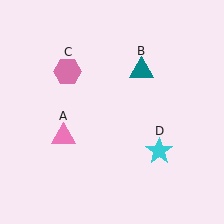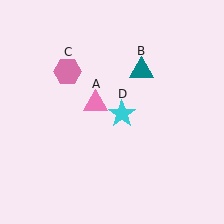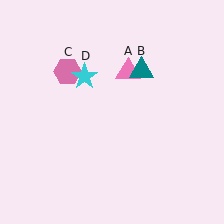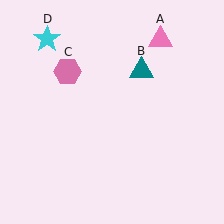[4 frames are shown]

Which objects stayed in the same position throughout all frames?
Teal triangle (object B) and pink hexagon (object C) remained stationary.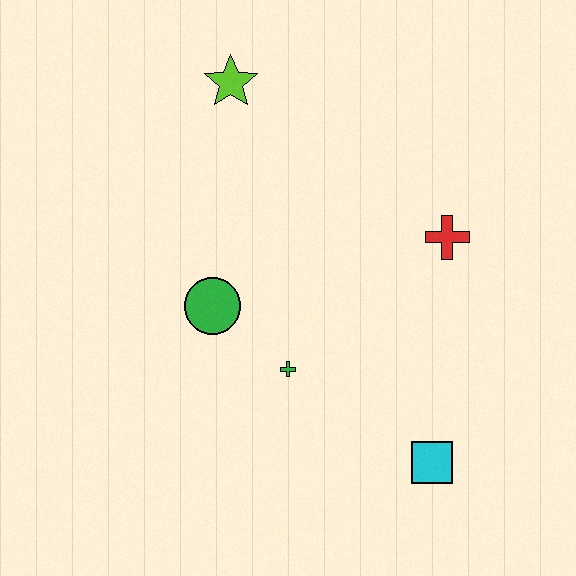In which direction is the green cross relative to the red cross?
The green cross is to the left of the red cross.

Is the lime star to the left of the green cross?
Yes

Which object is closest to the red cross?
The green cross is closest to the red cross.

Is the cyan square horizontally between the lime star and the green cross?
No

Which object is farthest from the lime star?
The cyan square is farthest from the lime star.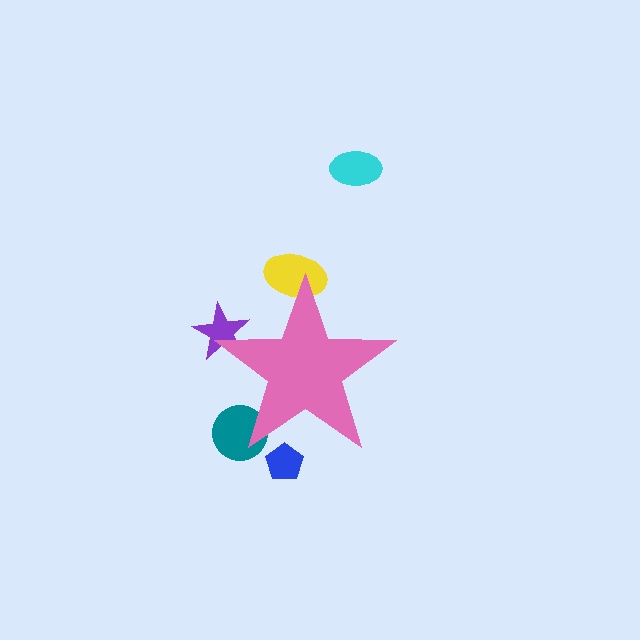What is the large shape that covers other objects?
A pink star.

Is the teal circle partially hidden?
Yes, the teal circle is partially hidden behind the pink star.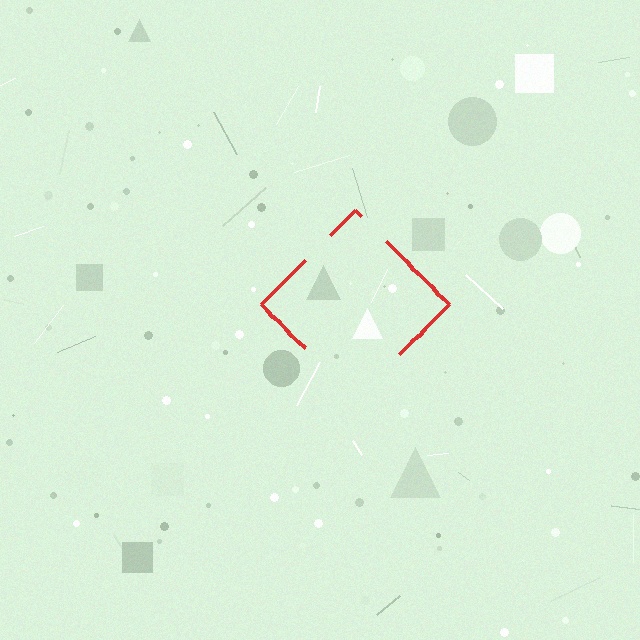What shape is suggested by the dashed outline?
The dashed outline suggests a diamond.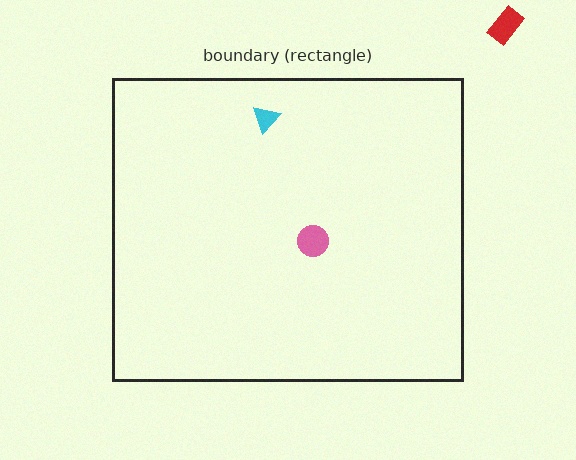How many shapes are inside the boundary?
2 inside, 1 outside.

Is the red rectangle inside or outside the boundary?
Outside.